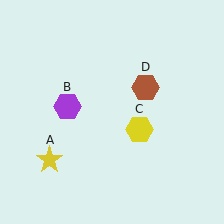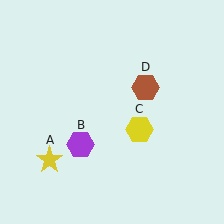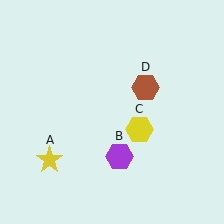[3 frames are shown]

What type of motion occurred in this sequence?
The purple hexagon (object B) rotated counterclockwise around the center of the scene.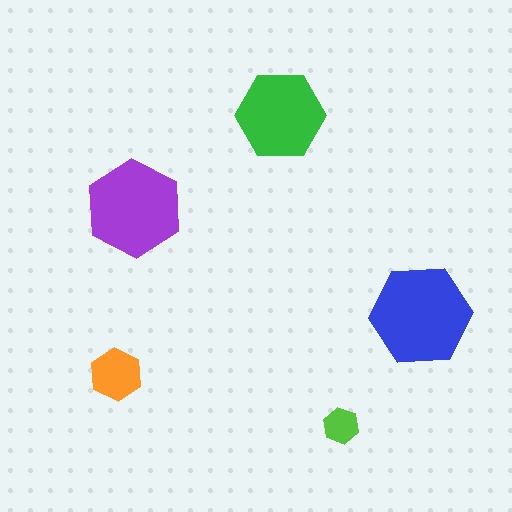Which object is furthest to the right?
The blue hexagon is rightmost.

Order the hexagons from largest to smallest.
the blue one, the purple one, the green one, the orange one, the lime one.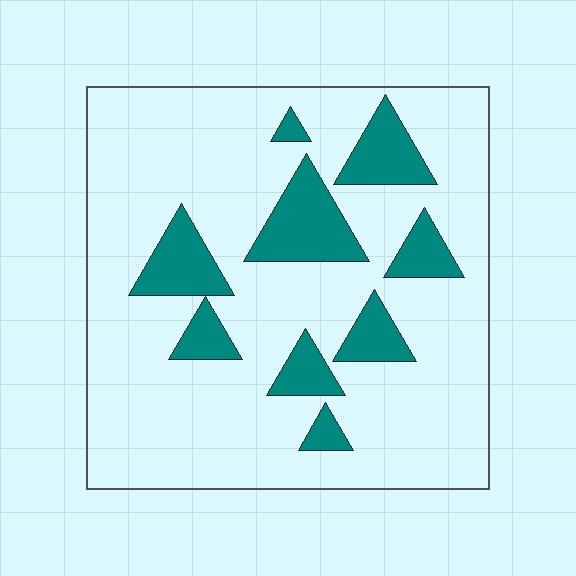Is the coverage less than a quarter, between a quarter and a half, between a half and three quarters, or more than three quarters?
Less than a quarter.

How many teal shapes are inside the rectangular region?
9.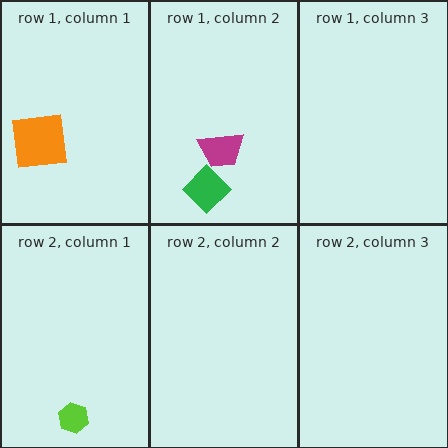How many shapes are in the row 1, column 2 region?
2.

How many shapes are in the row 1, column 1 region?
1.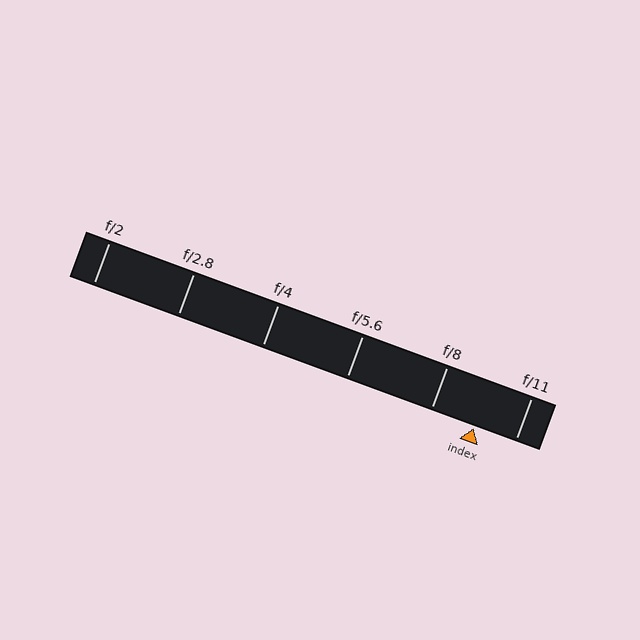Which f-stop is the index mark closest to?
The index mark is closest to f/11.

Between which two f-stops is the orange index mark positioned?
The index mark is between f/8 and f/11.